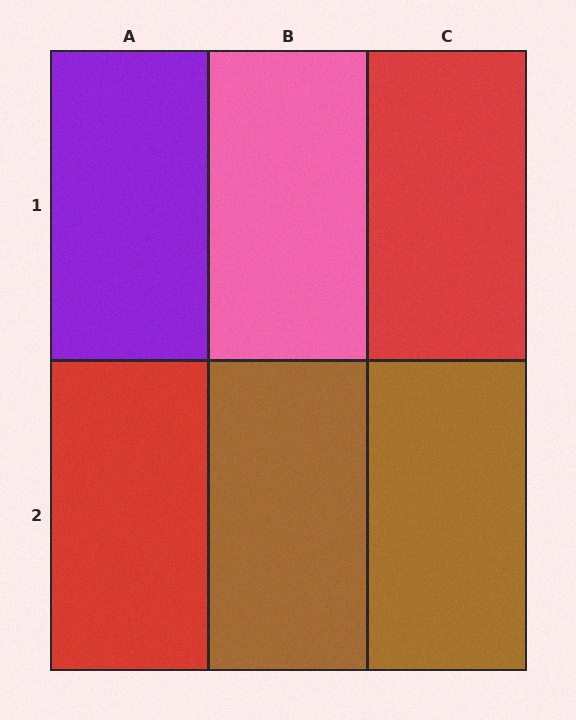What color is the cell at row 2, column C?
Brown.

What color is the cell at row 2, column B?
Brown.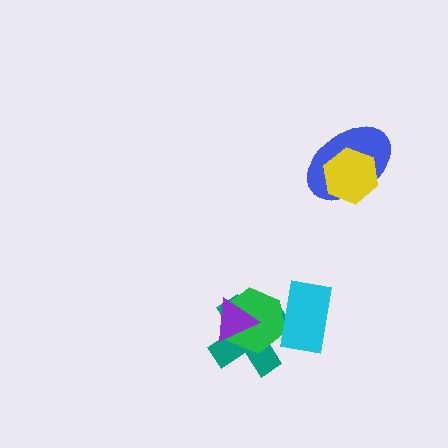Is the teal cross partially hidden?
Yes, it is partially covered by another shape.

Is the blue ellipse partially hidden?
Yes, it is partially covered by another shape.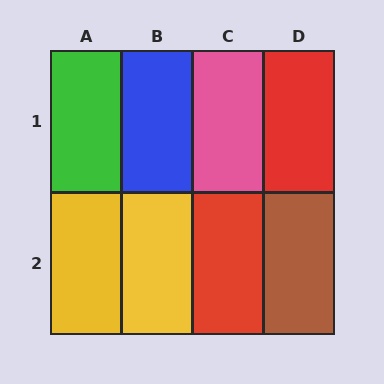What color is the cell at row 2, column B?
Yellow.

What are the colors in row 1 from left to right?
Green, blue, pink, red.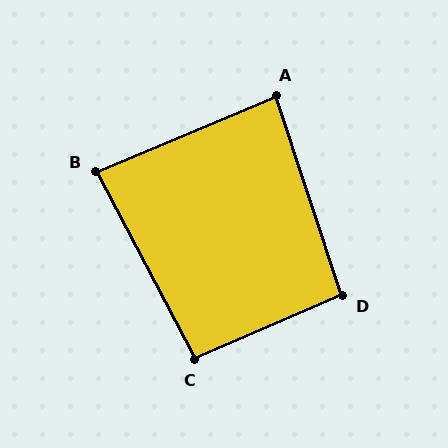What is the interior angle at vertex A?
Approximately 86 degrees (approximately right).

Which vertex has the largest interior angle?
D, at approximately 95 degrees.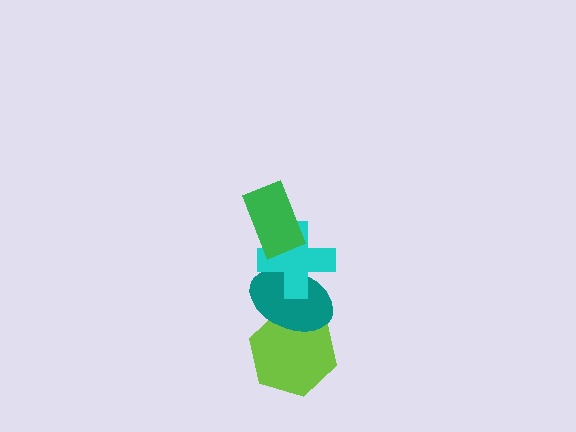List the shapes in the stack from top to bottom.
From top to bottom: the green rectangle, the cyan cross, the teal ellipse, the lime hexagon.